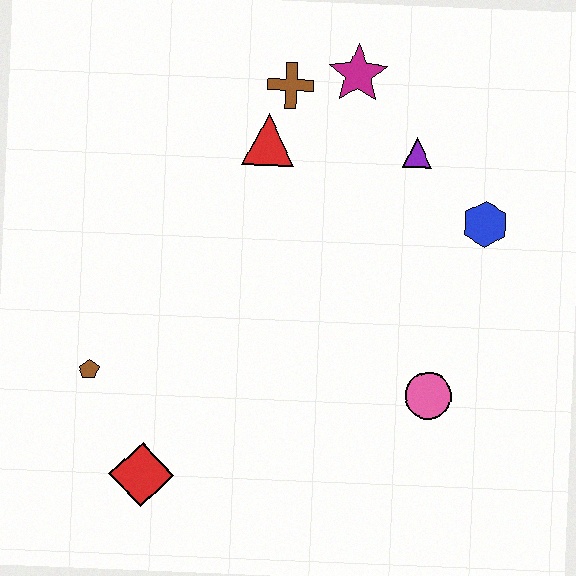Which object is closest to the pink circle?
The blue hexagon is closest to the pink circle.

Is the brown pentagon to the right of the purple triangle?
No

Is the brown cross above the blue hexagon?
Yes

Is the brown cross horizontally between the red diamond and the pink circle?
Yes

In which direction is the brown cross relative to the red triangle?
The brown cross is above the red triangle.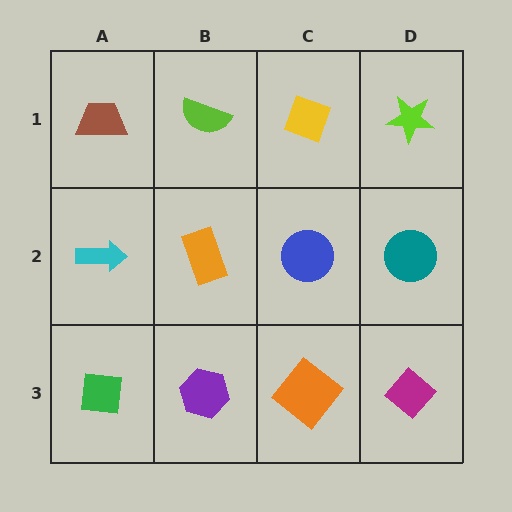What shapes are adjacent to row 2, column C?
A yellow diamond (row 1, column C), an orange diamond (row 3, column C), an orange rectangle (row 2, column B), a teal circle (row 2, column D).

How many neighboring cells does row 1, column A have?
2.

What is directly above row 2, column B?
A lime semicircle.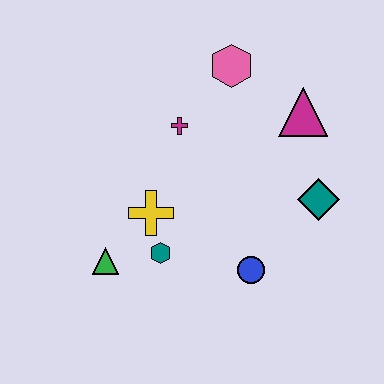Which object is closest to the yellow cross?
The teal hexagon is closest to the yellow cross.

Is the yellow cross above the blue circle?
Yes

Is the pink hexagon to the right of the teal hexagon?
Yes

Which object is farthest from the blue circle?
The pink hexagon is farthest from the blue circle.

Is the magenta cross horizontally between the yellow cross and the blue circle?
Yes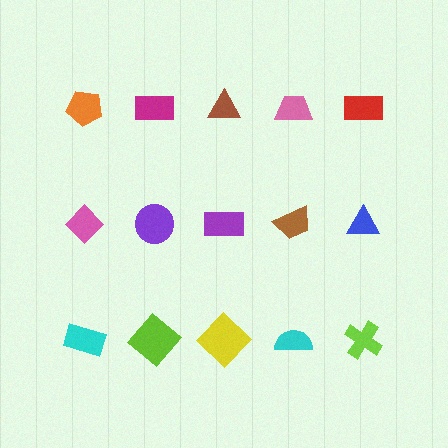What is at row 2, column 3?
A purple rectangle.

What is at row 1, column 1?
An orange pentagon.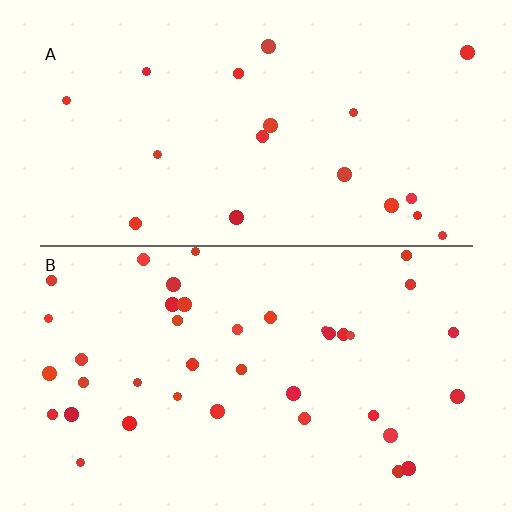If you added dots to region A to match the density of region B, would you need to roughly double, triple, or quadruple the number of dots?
Approximately double.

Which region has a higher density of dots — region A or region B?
B (the bottom).